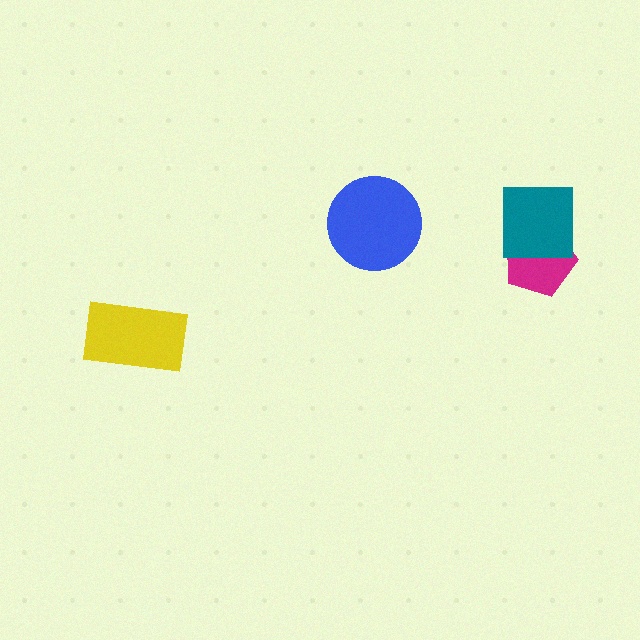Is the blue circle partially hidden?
No, no other shape covers it.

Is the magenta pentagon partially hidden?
Yes, it is partially covered by another shape.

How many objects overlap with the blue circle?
0 objects overlap with the blue circle.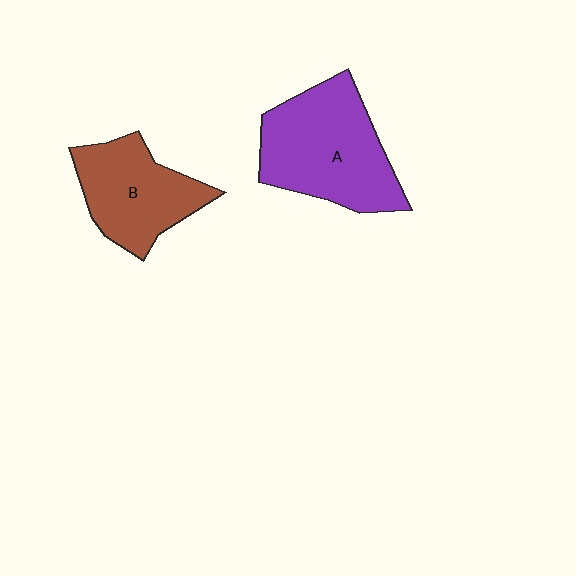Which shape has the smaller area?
Shape B (brown).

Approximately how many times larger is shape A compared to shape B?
Approximately 1.3 times.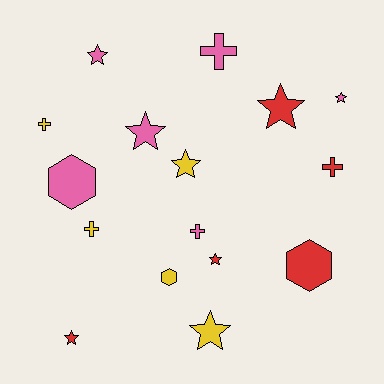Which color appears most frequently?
Pink, with 6 objects.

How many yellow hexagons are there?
There is 1 yellow hexagon.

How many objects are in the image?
There are 16 objects.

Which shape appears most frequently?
Star, with 8 objects.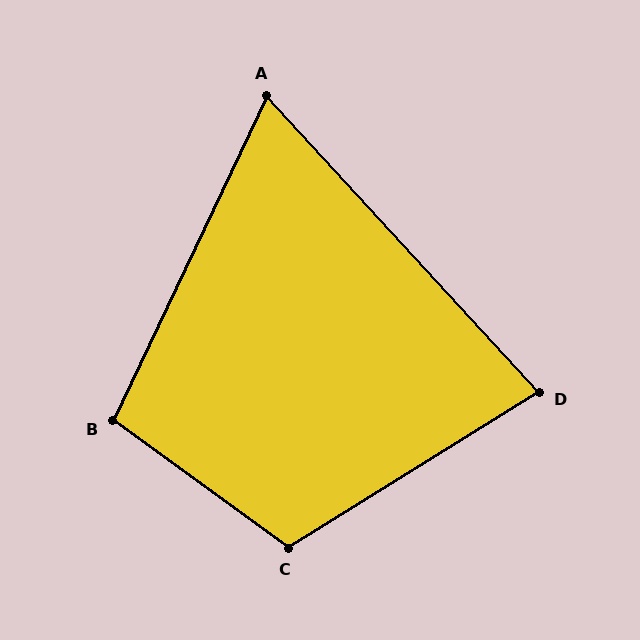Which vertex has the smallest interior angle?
A, at approximately 68 degrees.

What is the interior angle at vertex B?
Approximately 101 degrees (obtuse).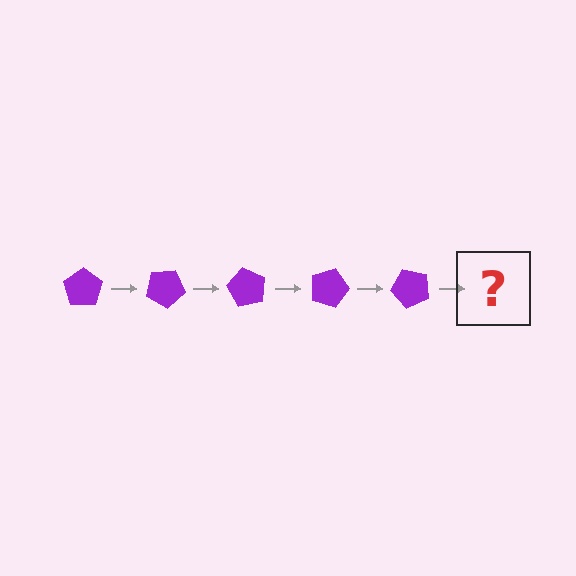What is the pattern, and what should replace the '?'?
The pattern is that the pentagon rotates 30 degrees each step. The '?' should be a purple pentagon rotated 150 degrees.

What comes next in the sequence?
The next element should be a purple pentagon rotated 150 degrees.